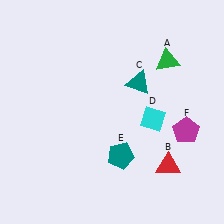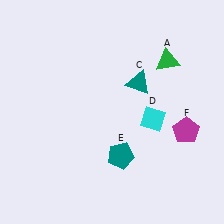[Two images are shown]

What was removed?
The red triangle (B) was removed in Image 2.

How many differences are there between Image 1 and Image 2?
There is 1 difference between the two images.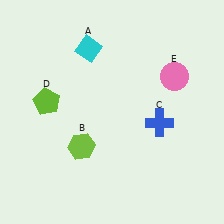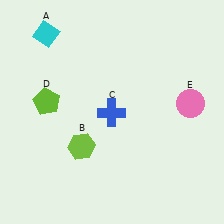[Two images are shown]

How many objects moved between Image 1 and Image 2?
3 objects moved between the two images.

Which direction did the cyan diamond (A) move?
The cyan diamond (A) moved left.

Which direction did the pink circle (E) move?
The pink circle (E) moved down.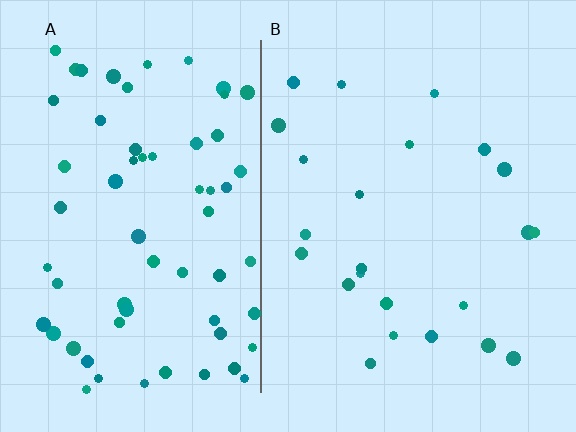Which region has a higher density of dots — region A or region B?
A (the left).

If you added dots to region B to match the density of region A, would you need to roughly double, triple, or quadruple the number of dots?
Approximately triple.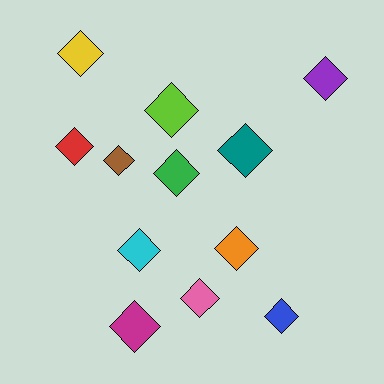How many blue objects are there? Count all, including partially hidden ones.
There is 1 blue object.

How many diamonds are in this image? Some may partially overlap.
There are 12 diamonds.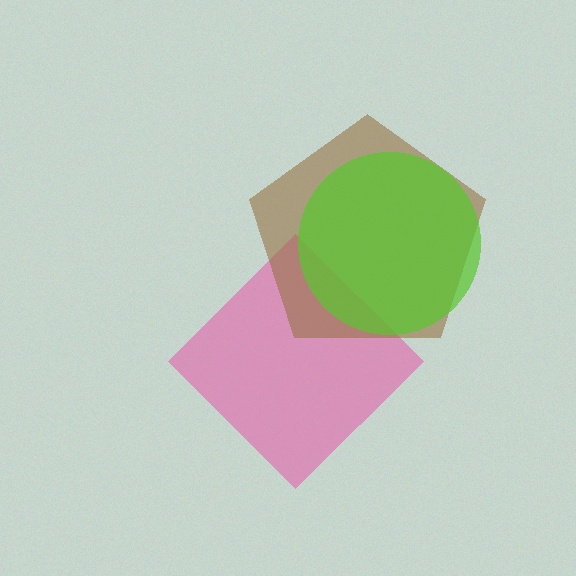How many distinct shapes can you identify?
There are 3 distinct shapes: a pink diamond, a brown pentagon, a lime circle.